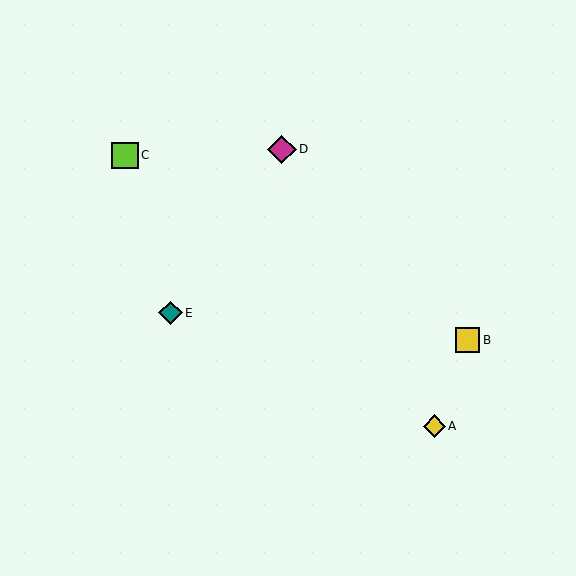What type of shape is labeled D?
Shape D is a magenta diamond.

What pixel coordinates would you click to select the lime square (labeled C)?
Click at (125, 155) to select the lime square C.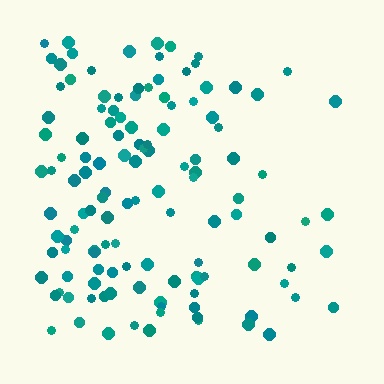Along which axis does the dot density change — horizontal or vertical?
Horizontal.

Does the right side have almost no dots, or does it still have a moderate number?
Still a moderate number, just noticeably fewer than the left.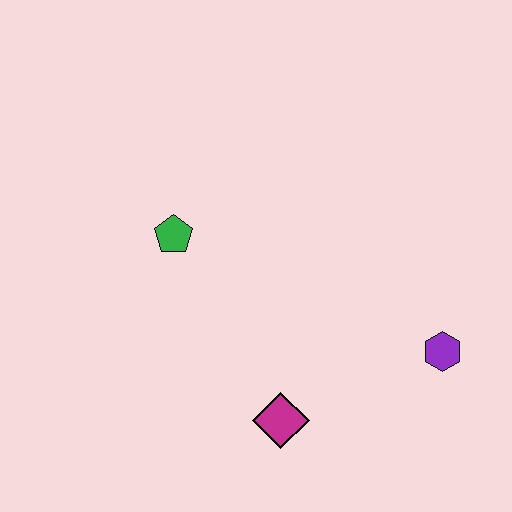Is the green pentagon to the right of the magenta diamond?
No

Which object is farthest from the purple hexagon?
The green pentagon is farthest from the purple hexagon.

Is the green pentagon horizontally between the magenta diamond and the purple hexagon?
No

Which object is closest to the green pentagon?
The magenta diamond is closest to the green pentagon.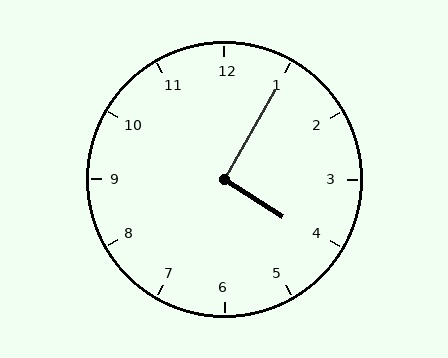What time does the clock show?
4:05.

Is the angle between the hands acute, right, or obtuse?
It is right.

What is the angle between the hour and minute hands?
Approximately 92 degrees.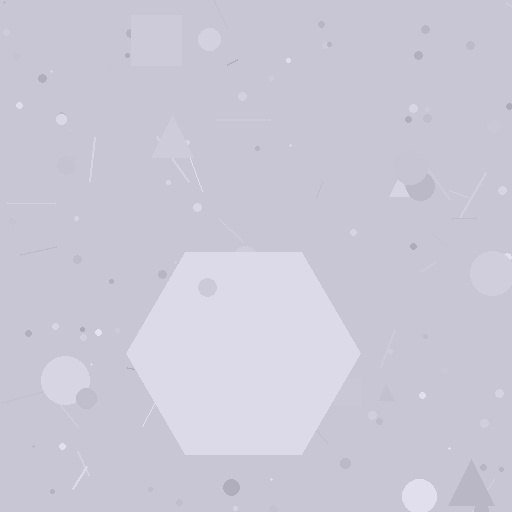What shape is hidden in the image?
A hexagon is hidden in the image.